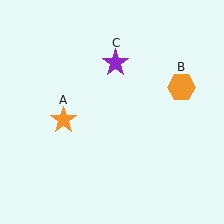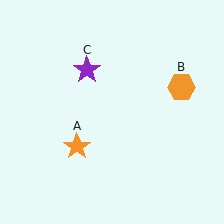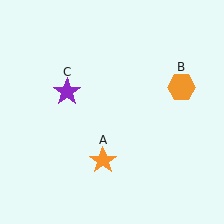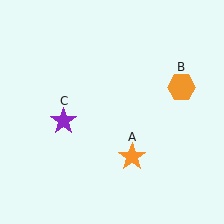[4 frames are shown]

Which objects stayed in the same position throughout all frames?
Orange hexagon (object B) remained stationary.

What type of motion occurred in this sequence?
The orange star (object A), purple star (object C) rotated counterclockwise around the center of the scene.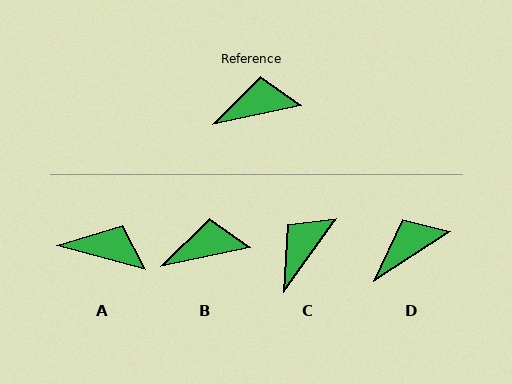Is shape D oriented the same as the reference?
No, it is off by about 21 degrees.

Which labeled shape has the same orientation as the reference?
B.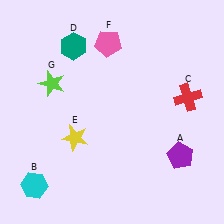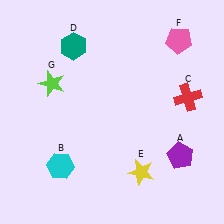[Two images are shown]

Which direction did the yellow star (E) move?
The yellow star (E) moved right.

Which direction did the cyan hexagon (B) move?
The cyan hexagon (B) moved right.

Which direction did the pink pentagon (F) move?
The pink pentagon (F) moved right.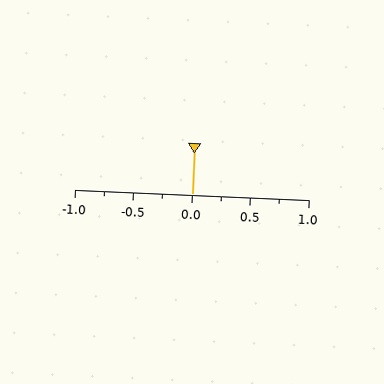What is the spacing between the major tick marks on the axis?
The major ticks are spaced 0.5 apart.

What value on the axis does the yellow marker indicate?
The marker indicates approximately 0.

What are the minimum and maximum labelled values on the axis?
The axis runs from -1.0 to 1.0.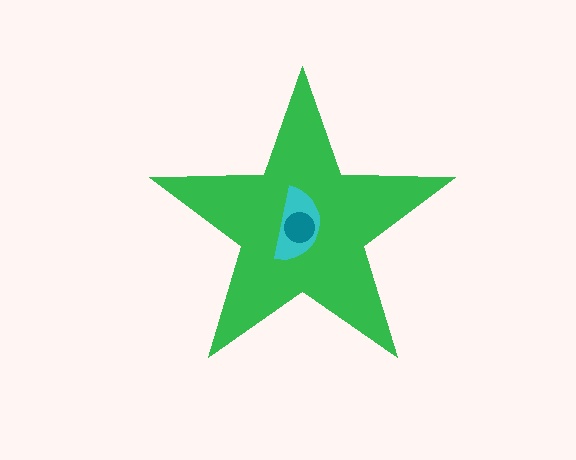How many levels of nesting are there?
3.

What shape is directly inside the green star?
The cyan semicircle.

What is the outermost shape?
The green star.